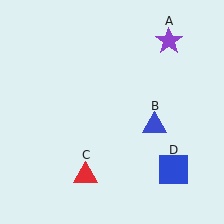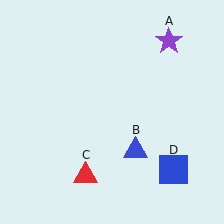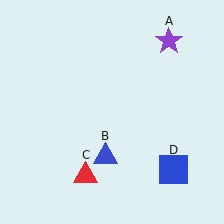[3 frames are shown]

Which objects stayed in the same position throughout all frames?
Purple star (object A) and red triangle (object C) and blue square (object D) remained stationary.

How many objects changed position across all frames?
1 object changed position: blue triangle (object B).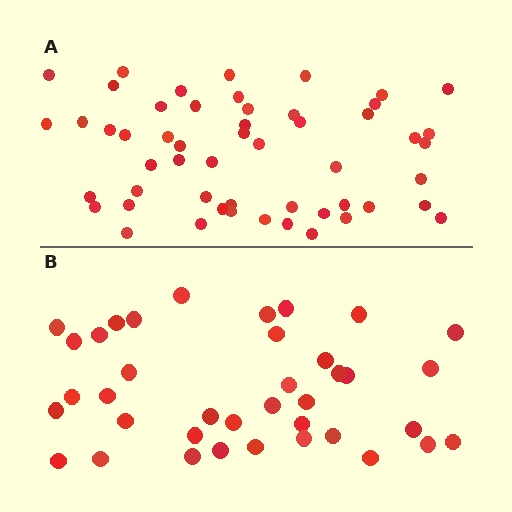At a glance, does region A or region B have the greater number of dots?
Region A (the top region) has more dots.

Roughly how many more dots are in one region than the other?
Region A has approximately 15 more dots than region B.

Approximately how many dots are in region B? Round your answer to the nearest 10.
About 40 dots. (The exact count is 38, which rounds to 40.)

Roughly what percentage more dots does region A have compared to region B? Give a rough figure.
About 40% more.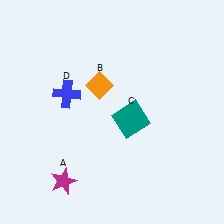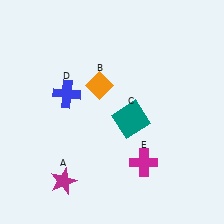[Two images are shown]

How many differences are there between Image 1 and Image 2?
There is 1 difference between the two images.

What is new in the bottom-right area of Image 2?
A magenta cross (E) was added in the bottom-right area of Image 2.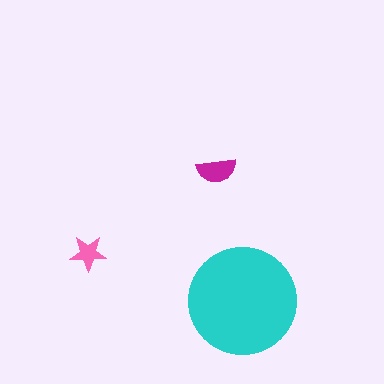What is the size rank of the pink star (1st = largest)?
3rd.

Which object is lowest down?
The cyan circle is bottommost.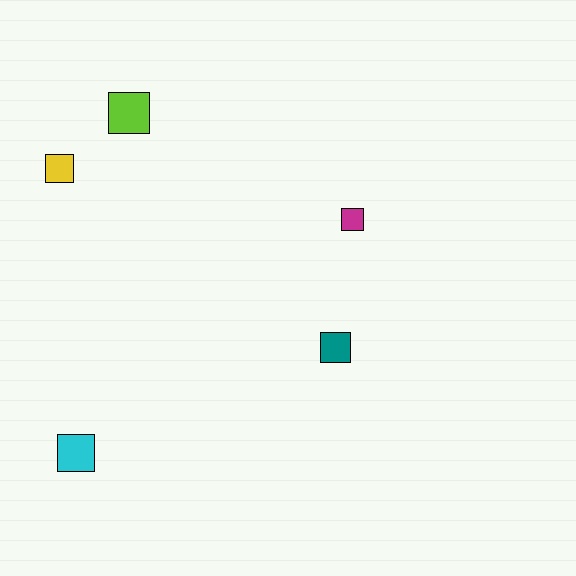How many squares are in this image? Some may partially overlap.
There are 5 squares.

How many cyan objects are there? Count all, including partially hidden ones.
There is 1 cyan object.